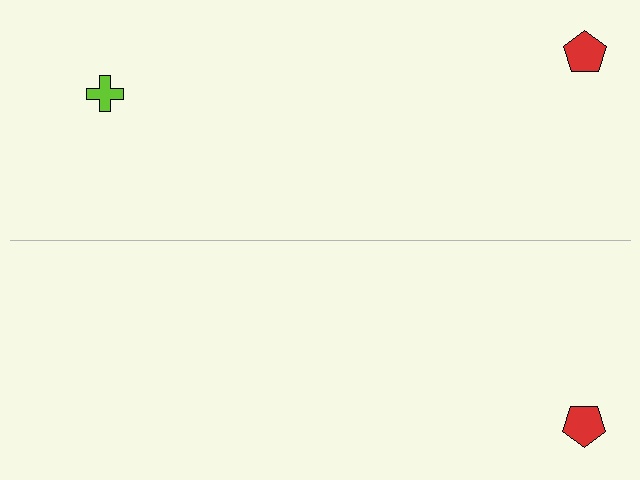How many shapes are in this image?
There are 3 shapes in this image.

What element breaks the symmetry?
A lime cross is missing from the bottom side.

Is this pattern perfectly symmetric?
No, the pattern is not perfectly symmetric. A lime cross is missing from the bottom side.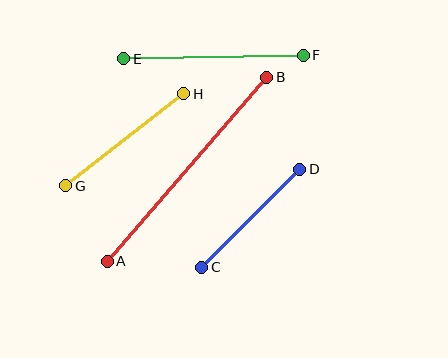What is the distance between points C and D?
The distance is approximately 139 pixels.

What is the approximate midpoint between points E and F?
The midpoint is at approximately (213, 57) pixels.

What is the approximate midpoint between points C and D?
The midpoint is at approximately (251, 218) pixels.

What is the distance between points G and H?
The distance is approximately 149 pixels.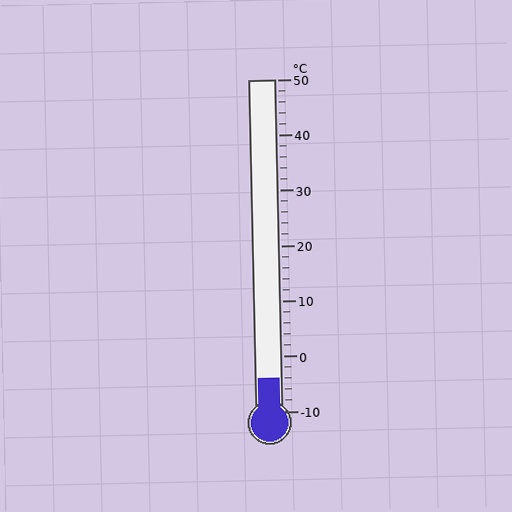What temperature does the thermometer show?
The thermometer shows approximately -4°C.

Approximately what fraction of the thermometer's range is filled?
The thermometer is filled to approximately 10% of its range.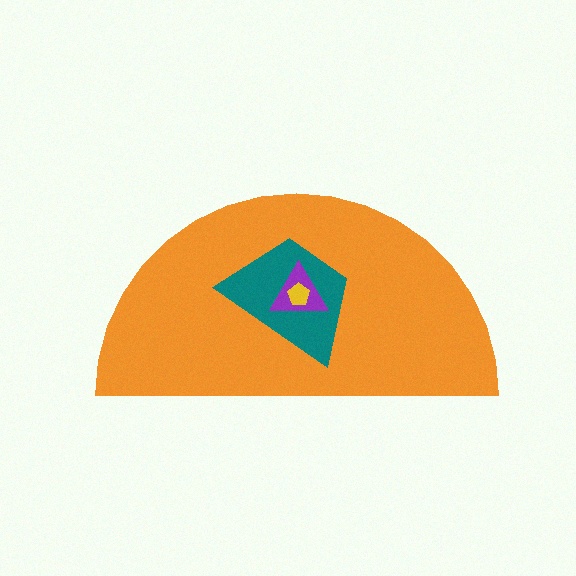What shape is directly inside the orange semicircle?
The teal trapezoid.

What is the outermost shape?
The orange semicircle.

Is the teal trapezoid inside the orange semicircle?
Yes.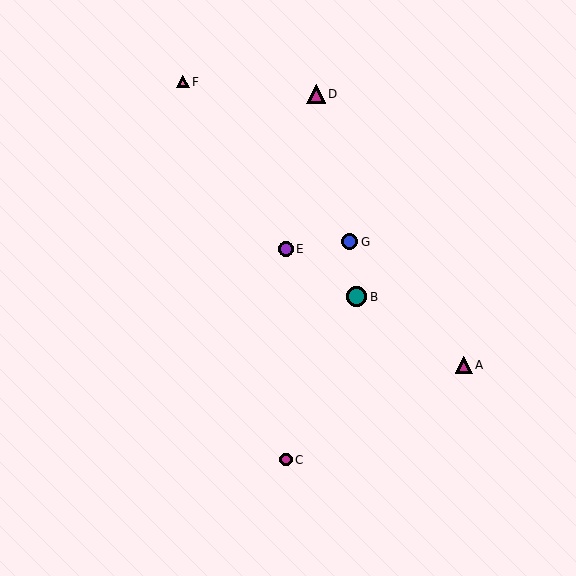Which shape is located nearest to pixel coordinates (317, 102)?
The magenta triangle (labeled D) at (316, 94) is nearest to that location.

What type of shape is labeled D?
Shape D is a magenta triangle.